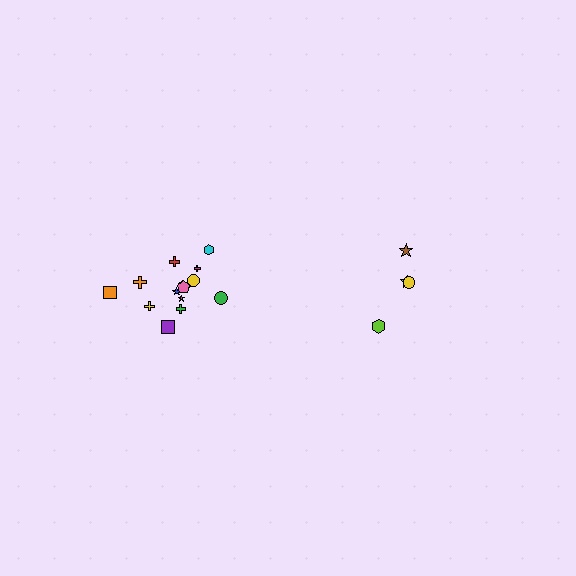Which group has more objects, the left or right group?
The left group.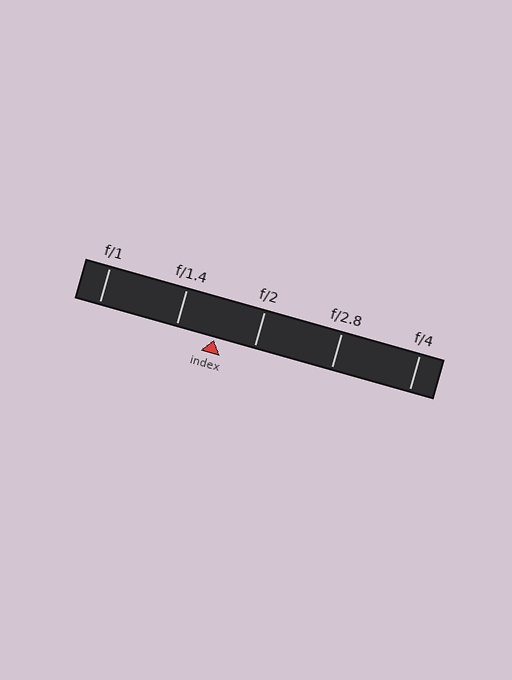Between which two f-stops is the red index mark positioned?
The index mark is between f/1.4 and f/2.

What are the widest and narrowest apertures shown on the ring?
The widest aperture shown is f/1 and the narrowest is f/4.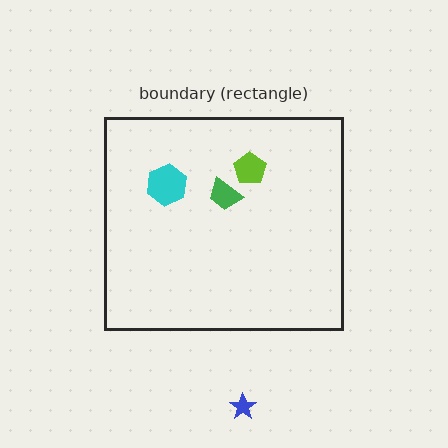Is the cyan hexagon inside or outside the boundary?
Inside.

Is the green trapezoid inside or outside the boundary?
Inside.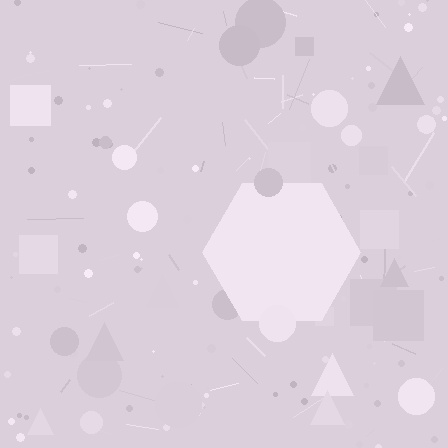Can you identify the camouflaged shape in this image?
The camouflaged shape is a hexagon.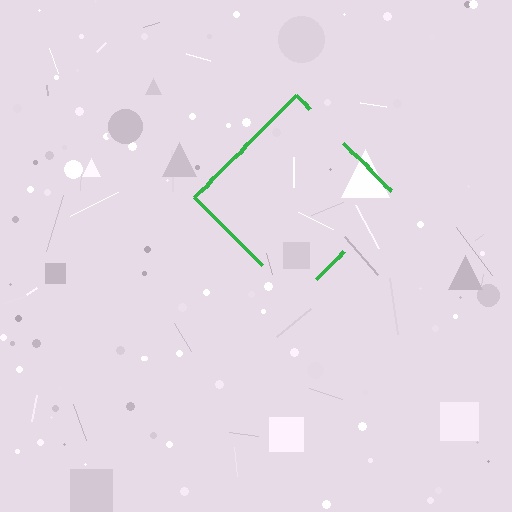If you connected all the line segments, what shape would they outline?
They would outline a diamond.